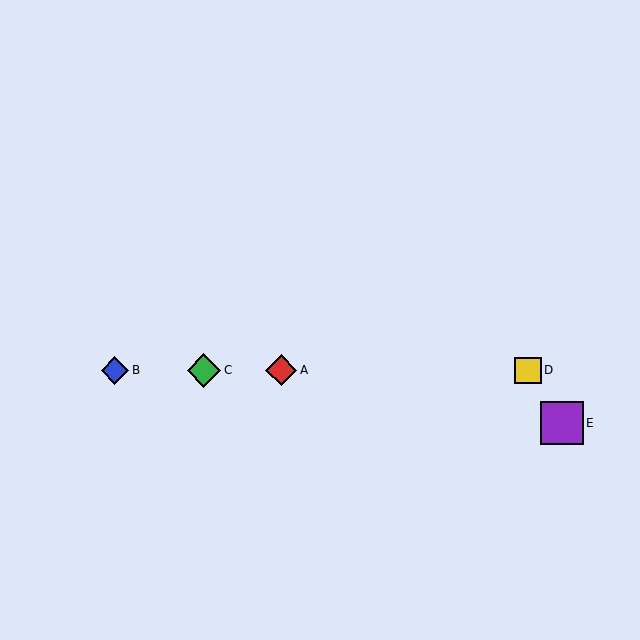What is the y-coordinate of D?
Object D is at y≈370.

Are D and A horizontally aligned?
Yes, both are at y≈370.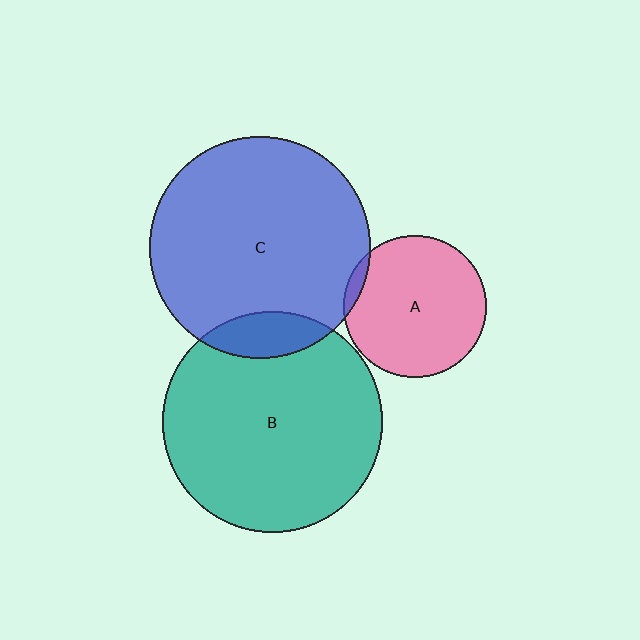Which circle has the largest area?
Circle C (blue).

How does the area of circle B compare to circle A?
Approximately 2.4 times.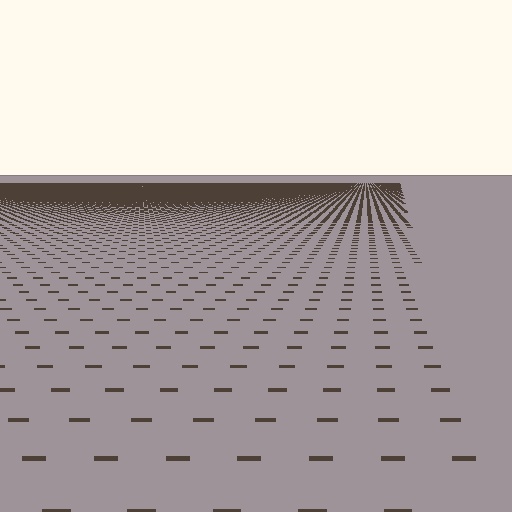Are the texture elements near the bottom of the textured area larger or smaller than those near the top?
Larger. Near the bottom, elements are closer to the viewer and appear at a bigger on-screen size.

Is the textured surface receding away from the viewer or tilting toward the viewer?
The surface is receding away from the viewer. Texture elements get smaller and denser toward the top.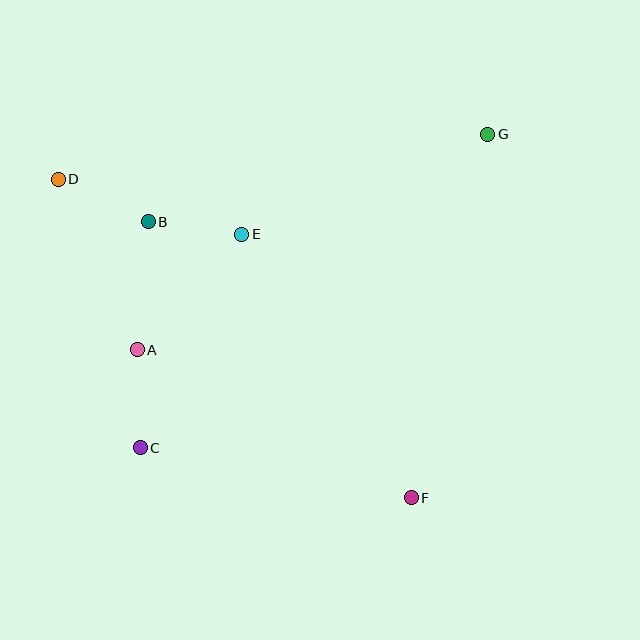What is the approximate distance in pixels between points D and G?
The distance between D and G is approximately 432 pixels.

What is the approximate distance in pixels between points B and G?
The distance between B and G is approximately 351 pixels.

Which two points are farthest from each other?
Points D and F are farthest from each other.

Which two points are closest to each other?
Points B and E are closest to each other.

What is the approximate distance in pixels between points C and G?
The distance between C and G is approximately 468 pixels.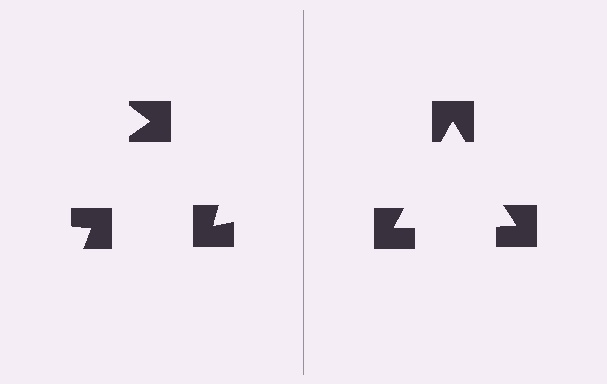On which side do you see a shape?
An illusory triangle appears on the right side. On the left side the wedge cuts are rotated, so no coherent shape forms.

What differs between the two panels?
The notched squares are positioned identically on both sides; only the wedge orientations differ. On the right they align to a triangle; on the left they are misaligned.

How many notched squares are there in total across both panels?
6 — 3 on each side.